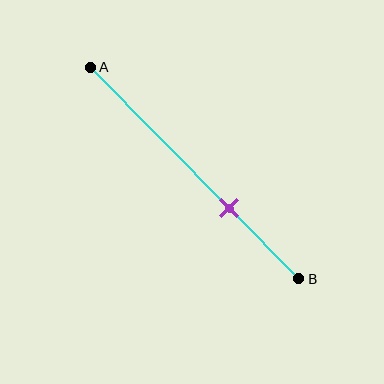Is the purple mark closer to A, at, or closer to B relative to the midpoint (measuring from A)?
The purple mark is closer to point B than the midpoint of segment AB.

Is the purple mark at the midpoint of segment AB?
No, the mark is at about 65% from A, not at the 50% midpoint.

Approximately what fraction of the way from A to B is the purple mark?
The purple mark is approximately 65% of the way from A to B.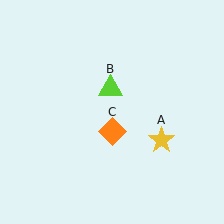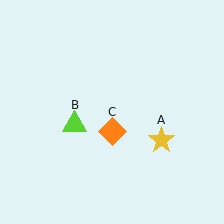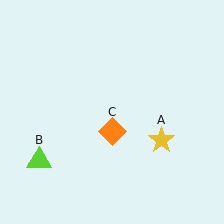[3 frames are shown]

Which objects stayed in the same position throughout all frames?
Yellow star (object A) and orange diamond (object C) remained stationary.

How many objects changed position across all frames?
1 object changed position: lime triangle (object B).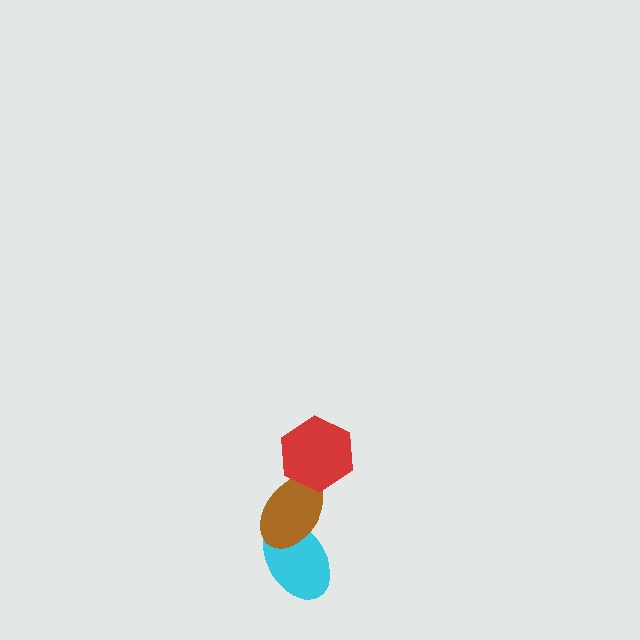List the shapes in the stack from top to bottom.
From top to bottom: the red hexagon, the brown ellipse, the cyan ellipse.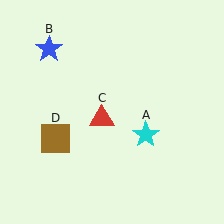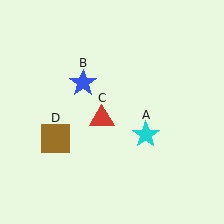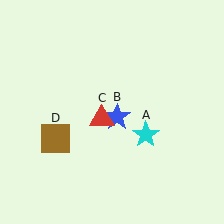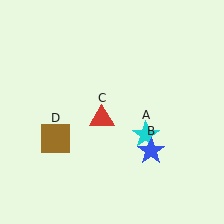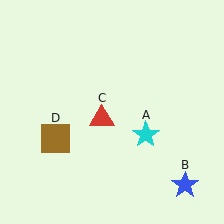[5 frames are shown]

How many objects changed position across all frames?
1 object changed position: blue star (object B).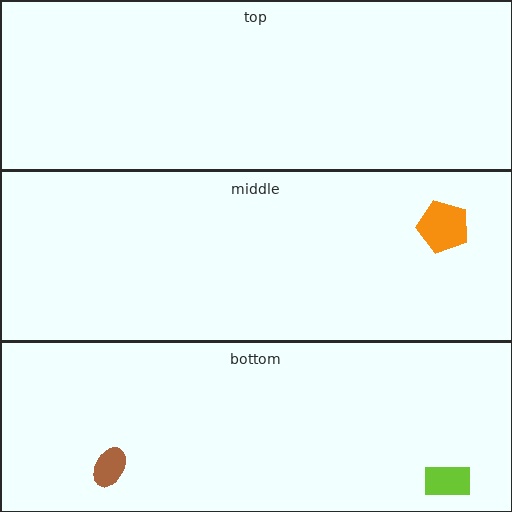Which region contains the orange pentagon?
The middle region.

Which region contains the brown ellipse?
The bottom region.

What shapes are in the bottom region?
The lime rectangle, the brown ellipse.